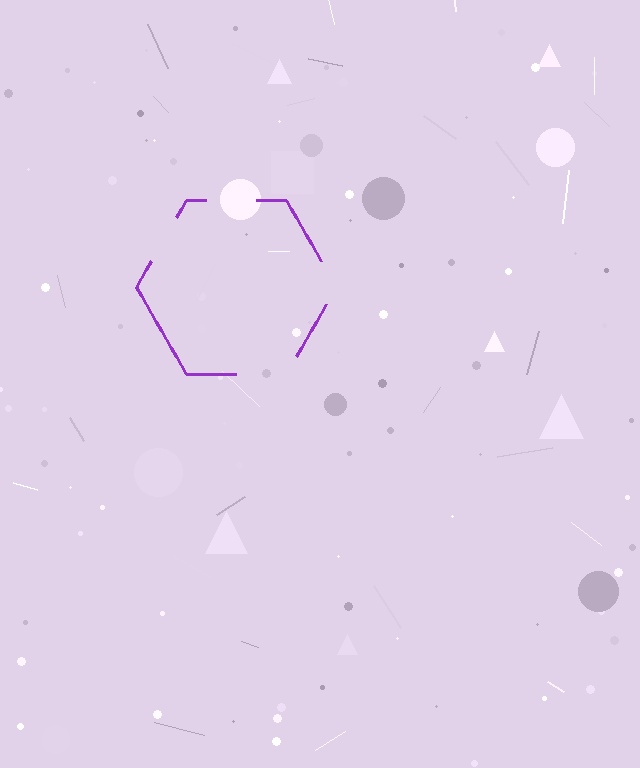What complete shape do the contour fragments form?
The contour fragments form a hexagon.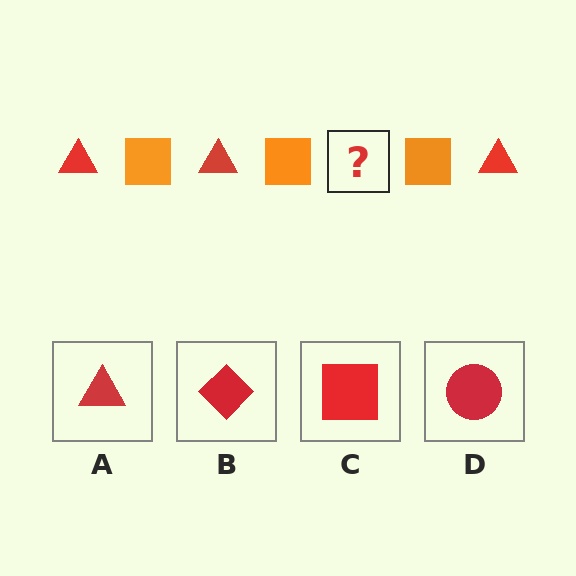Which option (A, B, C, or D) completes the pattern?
A.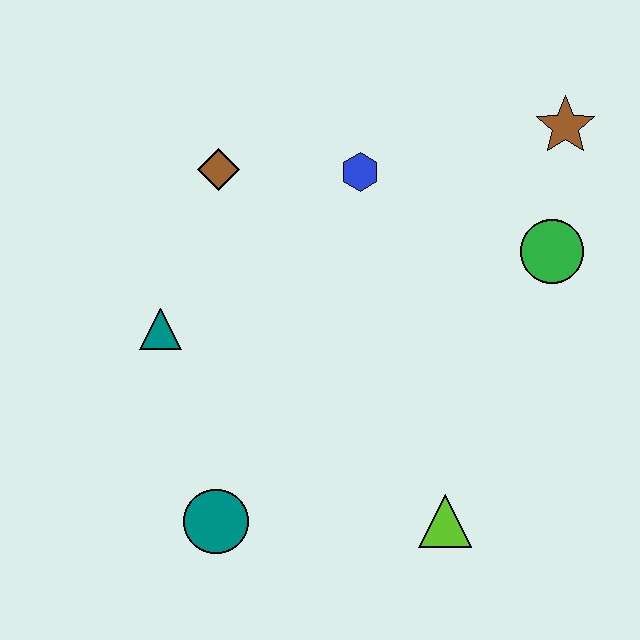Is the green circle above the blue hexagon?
No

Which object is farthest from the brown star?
The teal circle is farthest from the brown star.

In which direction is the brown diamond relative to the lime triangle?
The brown diamond is above the lime triangle.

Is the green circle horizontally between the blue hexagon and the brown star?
Yes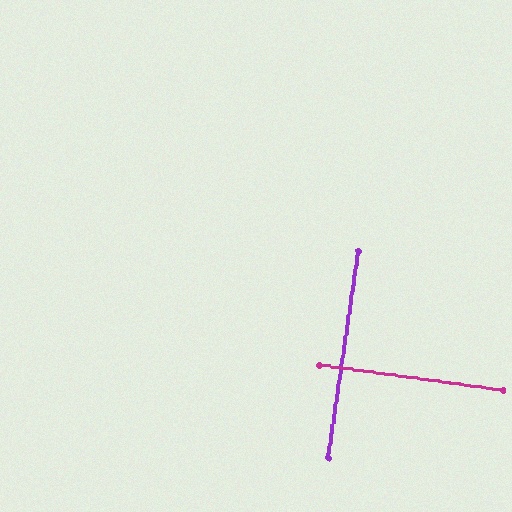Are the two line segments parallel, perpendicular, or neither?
Perpendicular — they meet at approximately 90°.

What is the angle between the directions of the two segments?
Approximately 90 degrees.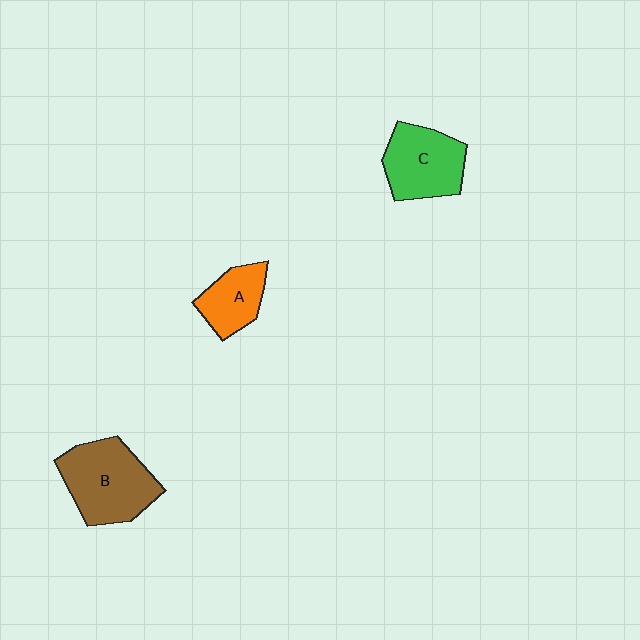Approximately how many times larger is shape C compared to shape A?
Approximately 1.5 times.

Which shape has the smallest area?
Shape A (orange).